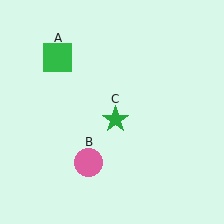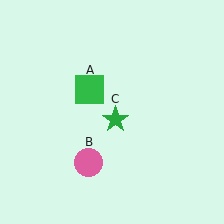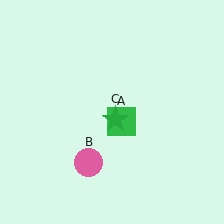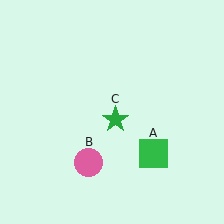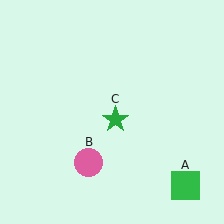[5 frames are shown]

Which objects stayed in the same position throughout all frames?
Pink circle (object B) and green star (object C) remained stationary.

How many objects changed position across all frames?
1 object changed position: green square (object A).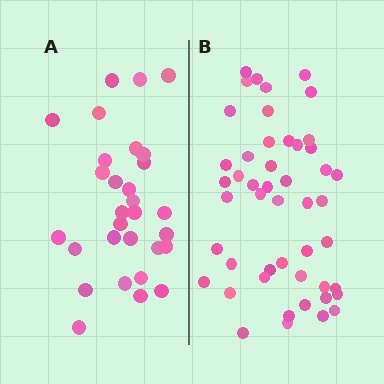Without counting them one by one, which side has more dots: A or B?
Region B (the right region) has more dots.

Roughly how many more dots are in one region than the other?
Region B has approximately 20 more dots than region A.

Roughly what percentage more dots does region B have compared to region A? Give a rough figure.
About 60% more.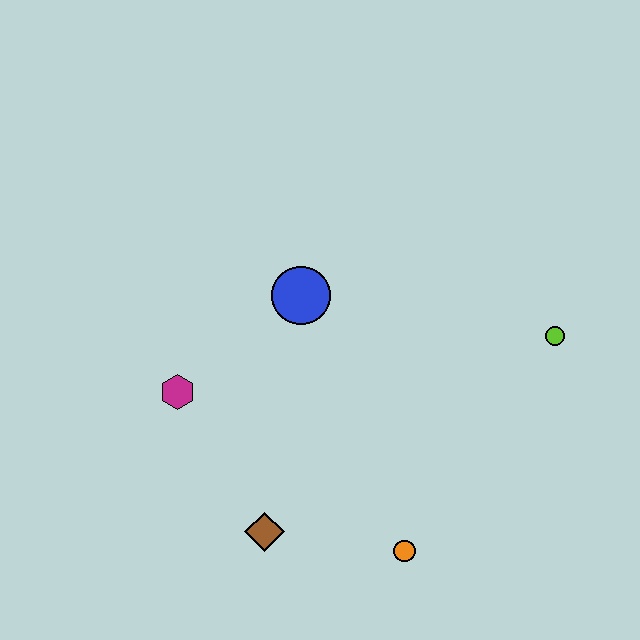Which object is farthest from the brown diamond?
The lime circle is farthest from the brown diamond.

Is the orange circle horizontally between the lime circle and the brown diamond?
Yes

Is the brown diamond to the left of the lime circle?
Yes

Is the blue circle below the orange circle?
No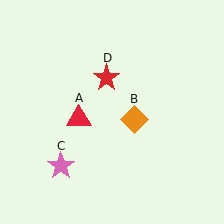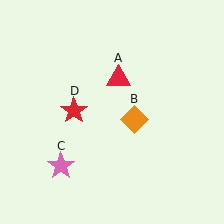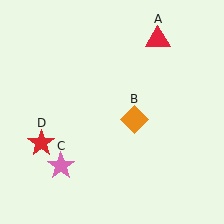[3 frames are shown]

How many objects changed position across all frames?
2 objects changed position: red triangle (object A), red star (object D).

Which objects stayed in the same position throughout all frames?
Orange diamond (object B) and pink star (object C) remained stationary.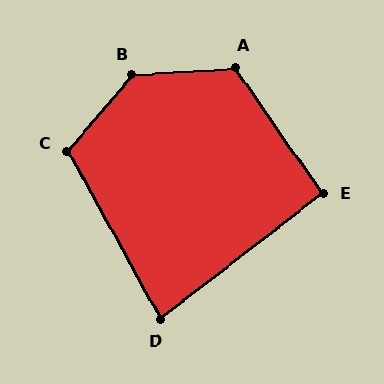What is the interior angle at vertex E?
Approximately 93 degrees (approximately right).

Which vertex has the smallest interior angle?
D, at approximately 81 degrees.